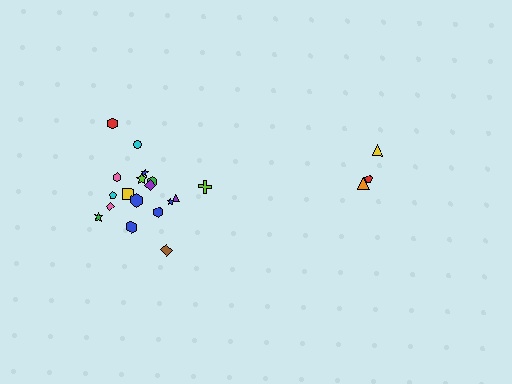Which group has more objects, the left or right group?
The left group.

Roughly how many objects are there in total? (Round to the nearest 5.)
Roughly 20 objects in total.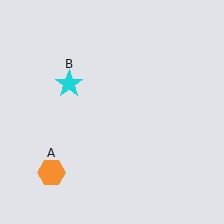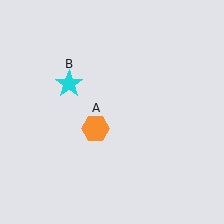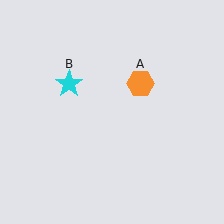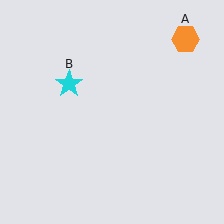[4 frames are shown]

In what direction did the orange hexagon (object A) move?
The orange hexagon (object A) moved up and to the right.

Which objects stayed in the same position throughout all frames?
Cyan star (object B) remained stationary.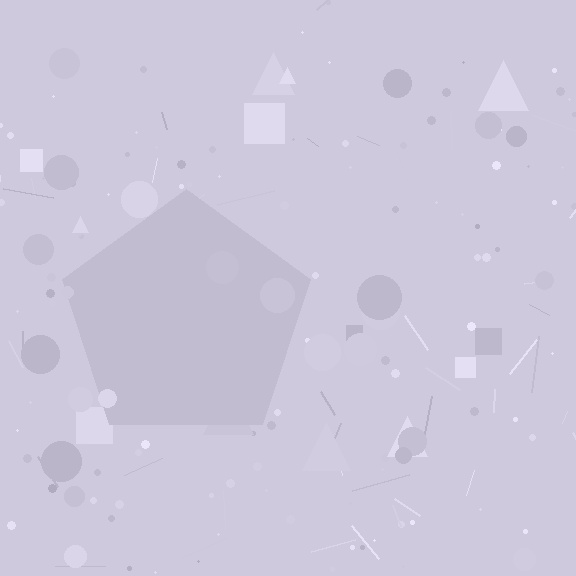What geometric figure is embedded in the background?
A pentagon is embedded in the background.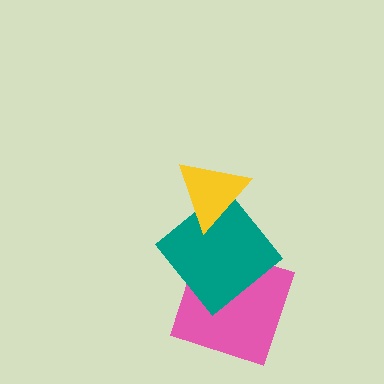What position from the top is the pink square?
The pink square is 3rd from the top.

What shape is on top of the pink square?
The teal diamond is on top of the pink square.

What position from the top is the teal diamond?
The teal diamond is 2nd from the top.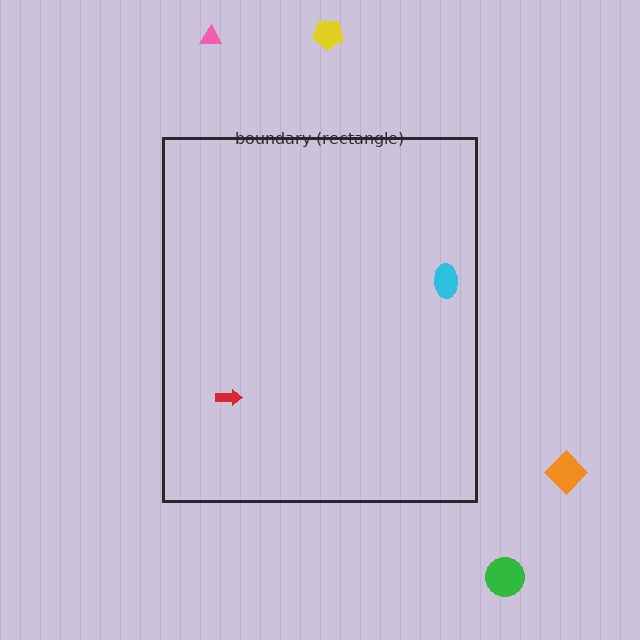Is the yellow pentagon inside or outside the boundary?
Outside.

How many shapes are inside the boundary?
2 inside, 4 outside.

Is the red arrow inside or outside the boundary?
Inside.